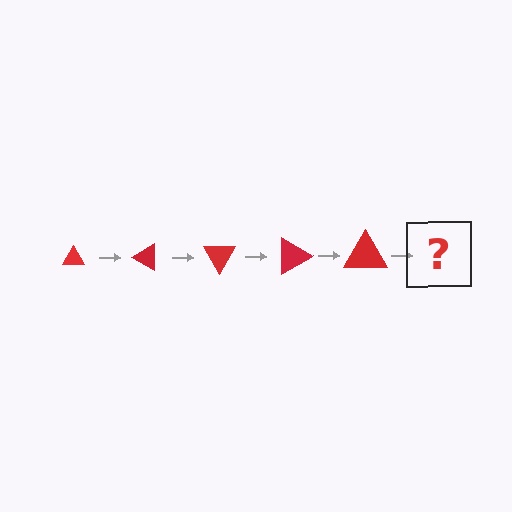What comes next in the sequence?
The next element should be a triangle, larger than the previous one and rotated 150 degrees from the start.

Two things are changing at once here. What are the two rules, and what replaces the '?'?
The two rules are that the triangle grows larger each step and it rotates 30 degrees each step. The '?' should be a triangle, larger than the previous one and rotated 150 degrees from the start.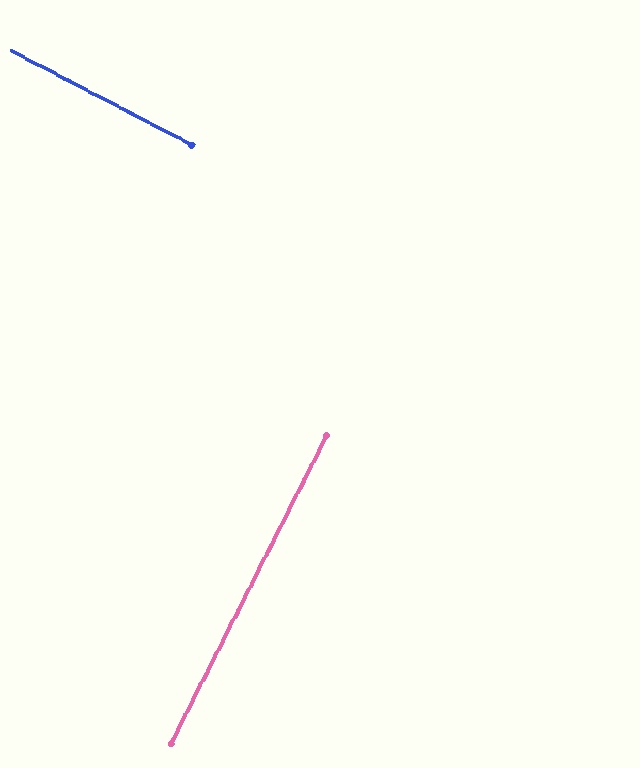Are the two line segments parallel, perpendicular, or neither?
Perpendicular — they meet at approximately 89°.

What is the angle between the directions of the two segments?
Approximately 89 degrees.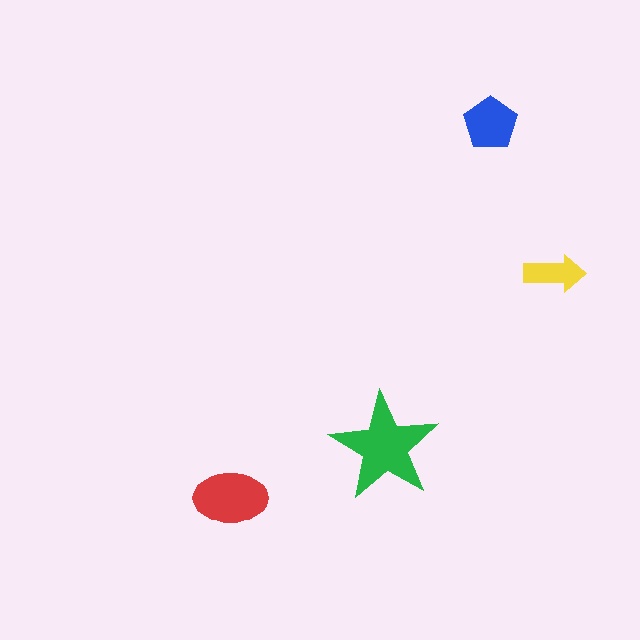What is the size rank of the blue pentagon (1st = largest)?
3rd.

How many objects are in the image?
There are 4 objects in the image.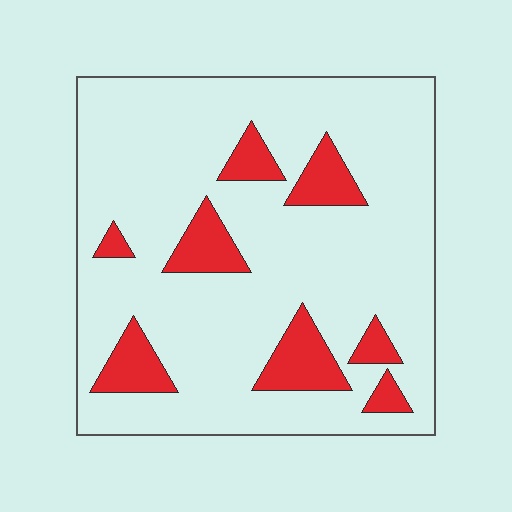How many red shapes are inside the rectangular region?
8.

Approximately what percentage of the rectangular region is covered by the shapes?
Approximately 15%.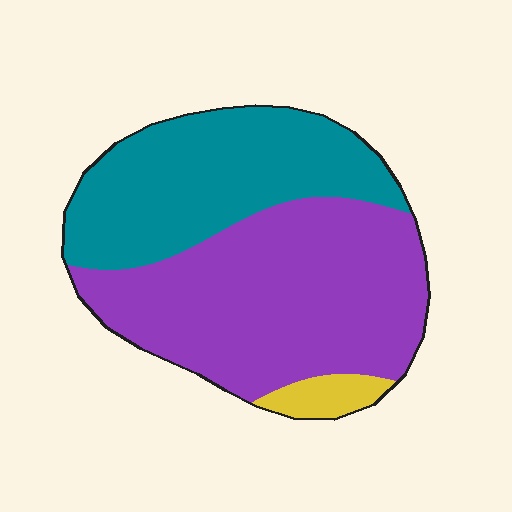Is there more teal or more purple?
Purple.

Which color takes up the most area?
Purple, at roughly 55%.